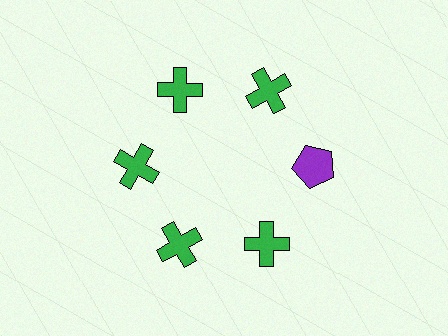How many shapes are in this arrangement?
There are 6 shapes arranged in a ring pattern.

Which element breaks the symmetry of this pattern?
The purple pentagon at roughly the 3 o'clock position breaks the symmetry. All other shapes are green crosses.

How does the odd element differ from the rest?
It differs in both color (purple instead of green) and shape (pentagon instead of cross).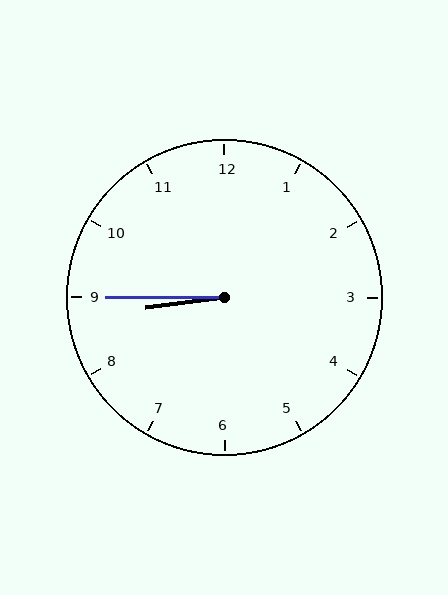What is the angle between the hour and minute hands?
Approximately 8 degrees.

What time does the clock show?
8:45.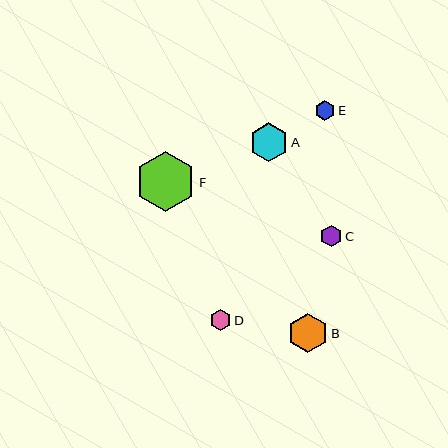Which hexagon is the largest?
Hexagon F is the largest with a size of approximately 60 pixels.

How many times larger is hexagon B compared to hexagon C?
Hexagon B is approximately 1.8 times the size of hexagon C.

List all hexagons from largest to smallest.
From largest to smallest: F, B, A, C, D, E.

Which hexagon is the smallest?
Hexagon E is the smallest with a size of approximately 20 pixels.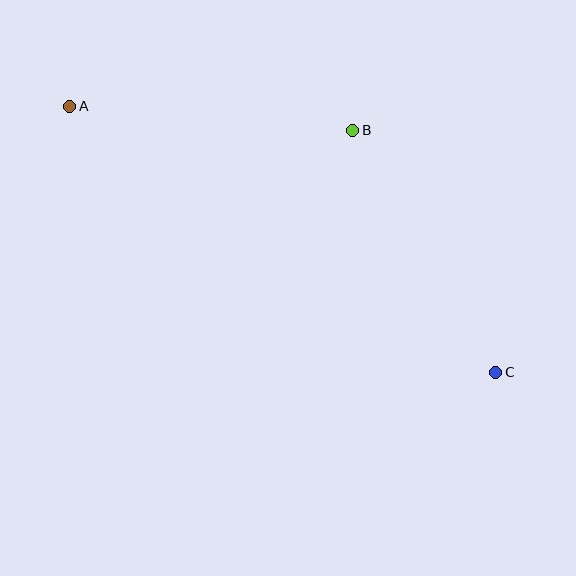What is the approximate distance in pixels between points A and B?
The distance between A and B is approximately 284 pixels.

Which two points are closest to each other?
Points B and C are closest to each other.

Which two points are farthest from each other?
Points A and C are farthest from each other.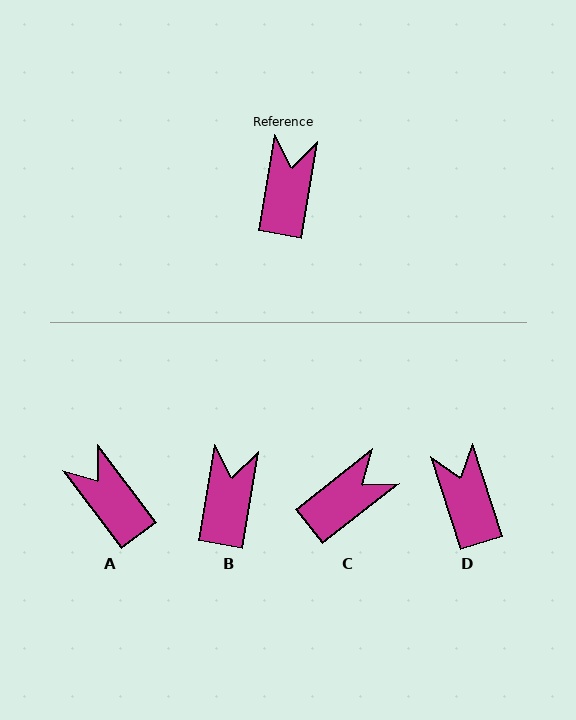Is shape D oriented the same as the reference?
No, it is off by about 27 degrees.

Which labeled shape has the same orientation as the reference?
B.